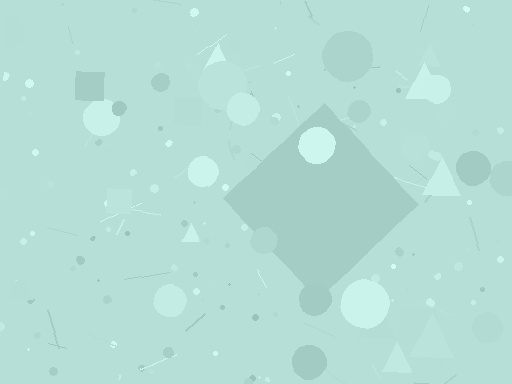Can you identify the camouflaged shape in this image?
The camouflaged shape is a diamond.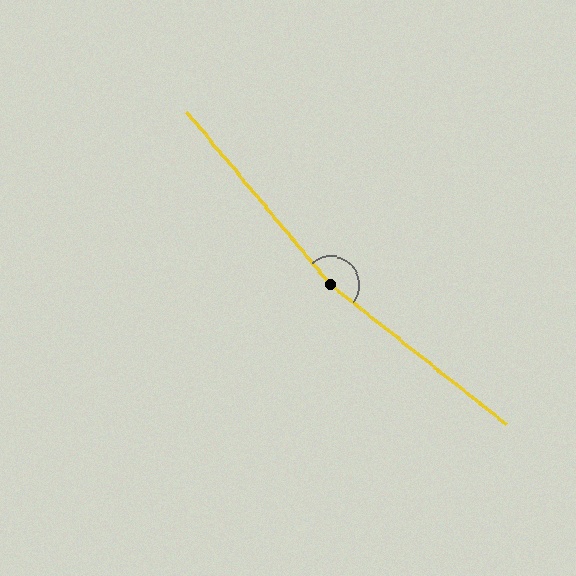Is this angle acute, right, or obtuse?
It is obtuse.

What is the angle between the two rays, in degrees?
Approximately 168 degrees.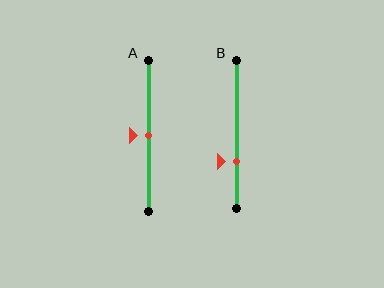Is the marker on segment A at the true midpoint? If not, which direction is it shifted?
Yes, the marker on segment A is at the true midpoint.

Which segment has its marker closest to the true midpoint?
Segment A has its marker closest to the true midpoint.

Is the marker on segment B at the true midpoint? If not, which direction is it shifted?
No, the marker on segment B is shifted downward by about 18% of the segment length.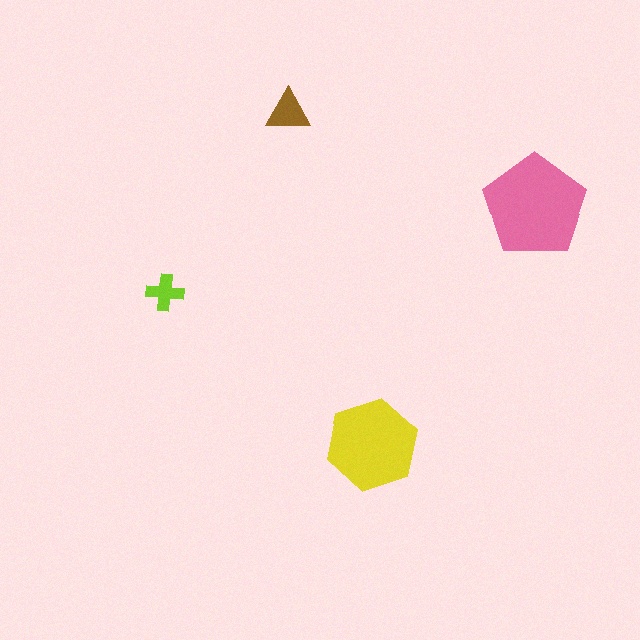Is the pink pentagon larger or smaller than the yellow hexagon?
Larger.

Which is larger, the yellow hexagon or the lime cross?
The yellow hexagon.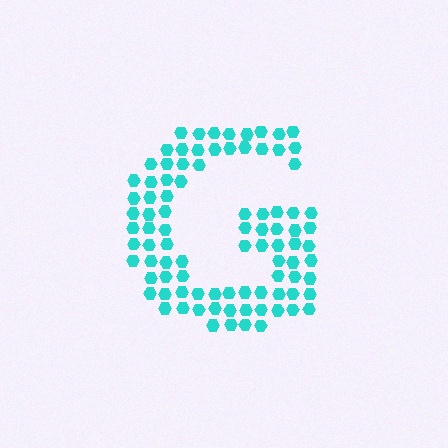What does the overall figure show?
The overall figure shows the letter G.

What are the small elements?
The small elements are hexagons.